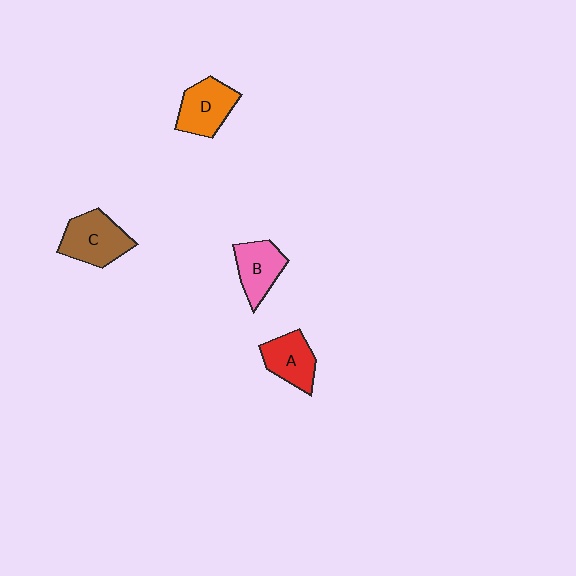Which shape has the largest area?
Shape C (brown).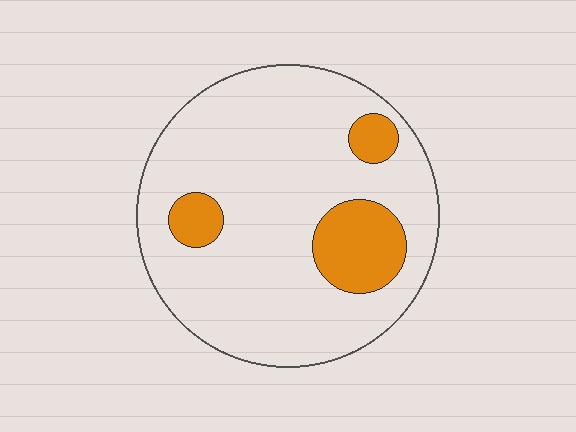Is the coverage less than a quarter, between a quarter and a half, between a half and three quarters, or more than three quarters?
Less than a quarter.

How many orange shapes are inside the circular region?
3.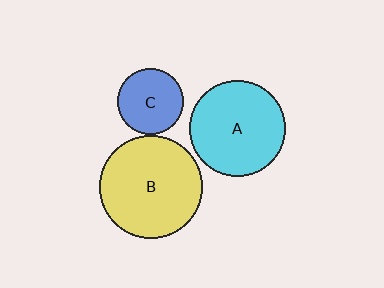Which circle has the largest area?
Circle B (yellow).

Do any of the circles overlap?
No, none of the circles overlap.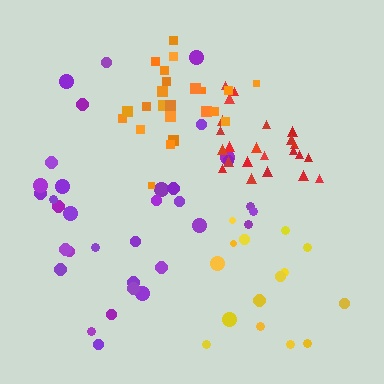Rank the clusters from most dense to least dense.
orange, red, purple, yellow.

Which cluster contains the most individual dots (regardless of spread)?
Purple (34).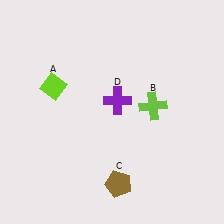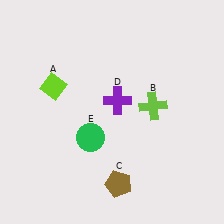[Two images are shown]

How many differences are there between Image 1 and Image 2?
There is 1 difference between the two images.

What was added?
A green circle (E) was added in Image 2.